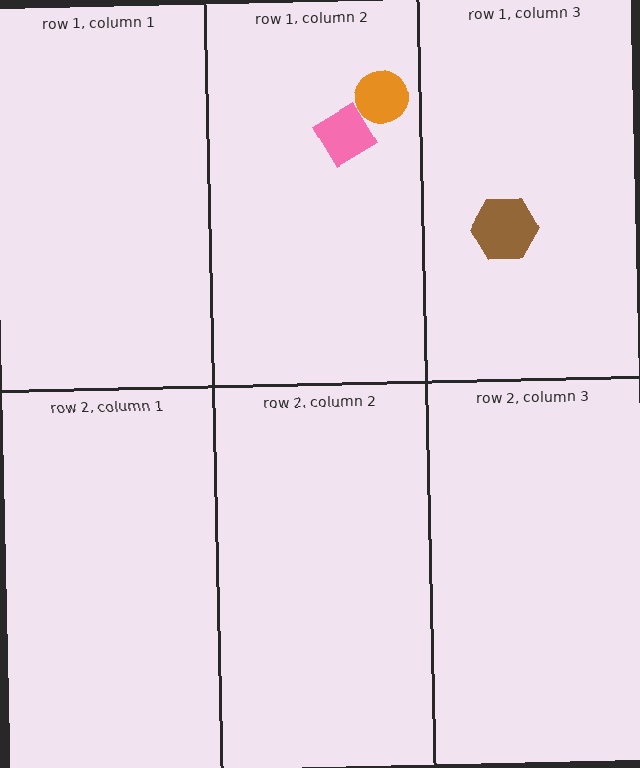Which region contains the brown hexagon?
The row 1, column 3 region.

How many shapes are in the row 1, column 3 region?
1.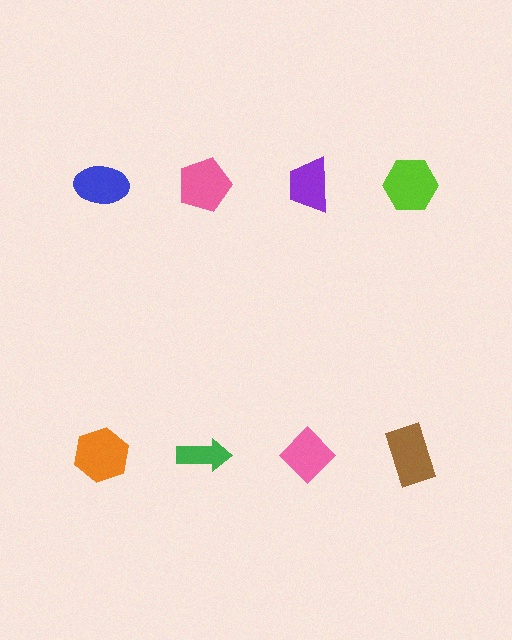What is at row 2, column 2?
A green arrow.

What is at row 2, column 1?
An orange hexagon.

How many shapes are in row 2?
4 shapes.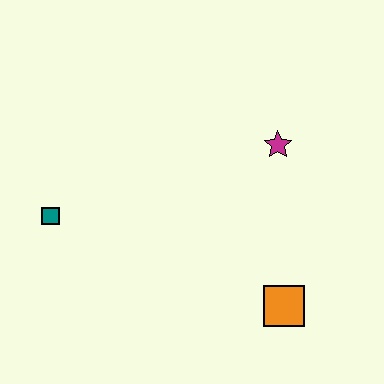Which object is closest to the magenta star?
The orange square is closest to the magenta star.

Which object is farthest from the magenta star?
The teal square is farthest from the magenta star.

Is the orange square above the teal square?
No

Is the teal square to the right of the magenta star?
No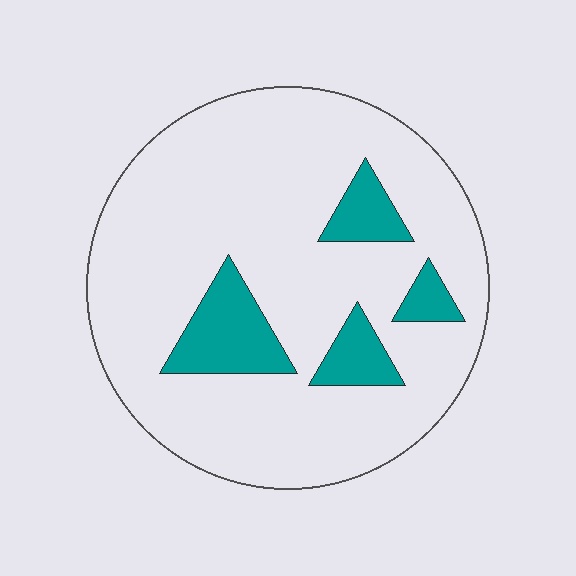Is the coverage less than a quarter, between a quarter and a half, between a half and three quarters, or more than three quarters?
Less than a quarter.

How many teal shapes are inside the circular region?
4.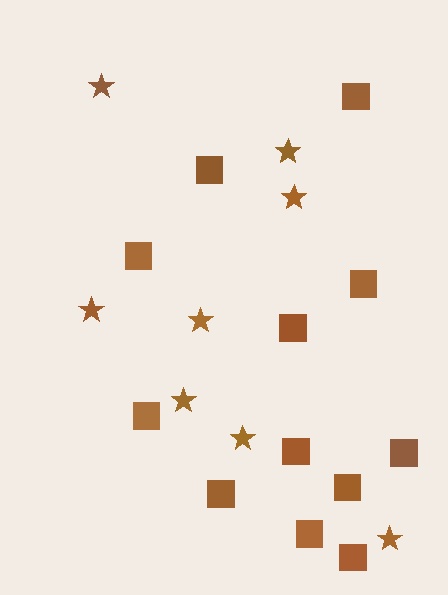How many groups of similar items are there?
There are 2 groups: one group of squares (12) and one group of stars (8).